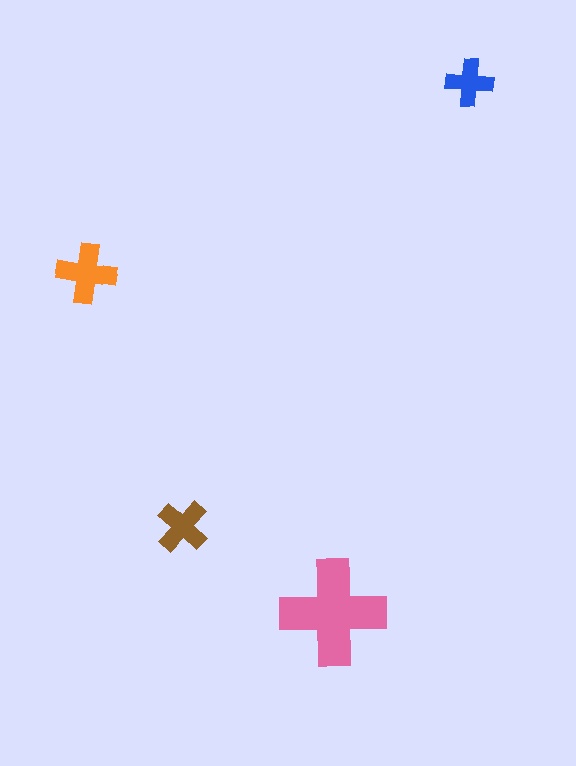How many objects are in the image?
There are 4 objects in the image.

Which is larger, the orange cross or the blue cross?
The orange one.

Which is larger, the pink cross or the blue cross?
The pink one.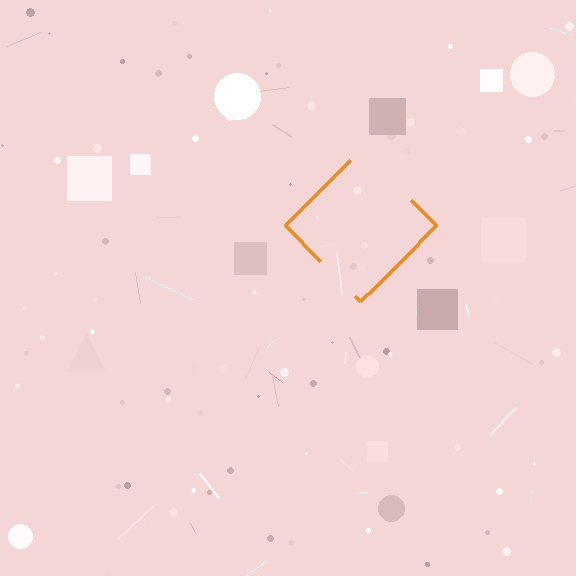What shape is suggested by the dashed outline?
The dashed outline suggests a diamond.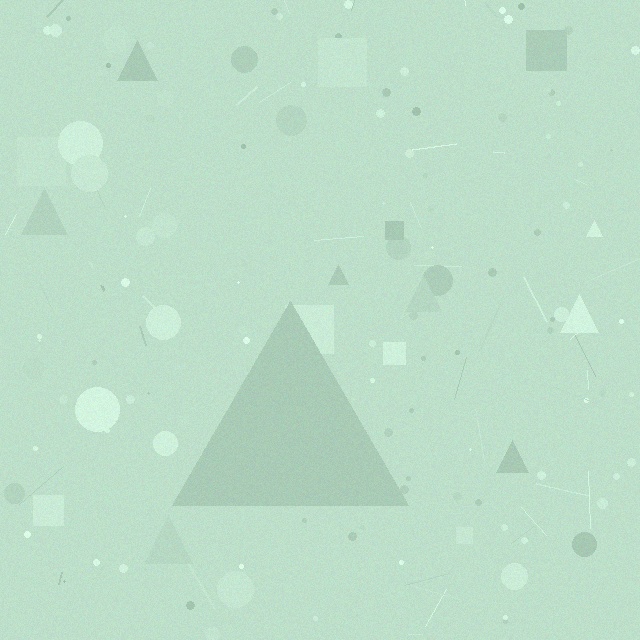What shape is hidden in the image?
A triangle is hidden in the image.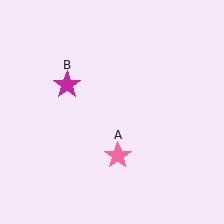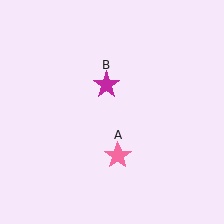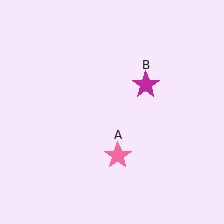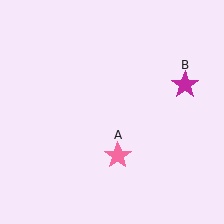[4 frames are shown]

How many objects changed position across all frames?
1 object changed position: magenta star (object B).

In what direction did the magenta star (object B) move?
The magenta star (object B) moved right.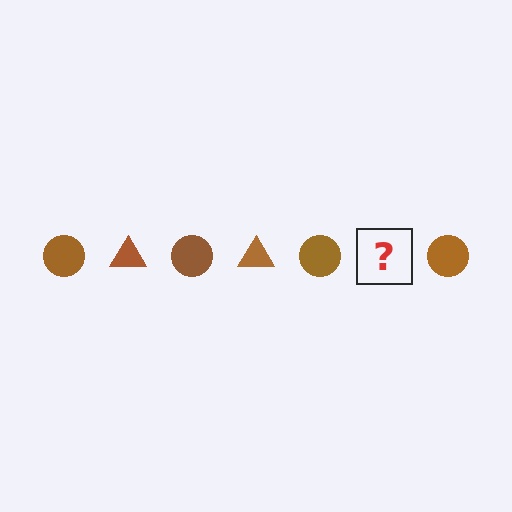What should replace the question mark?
The question mark should be replaced with a brown triangle.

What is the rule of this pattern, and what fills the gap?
The rule is that the pattern cycles through circle, triangle shapes in brown. The gap should be filled with a brown triangle.